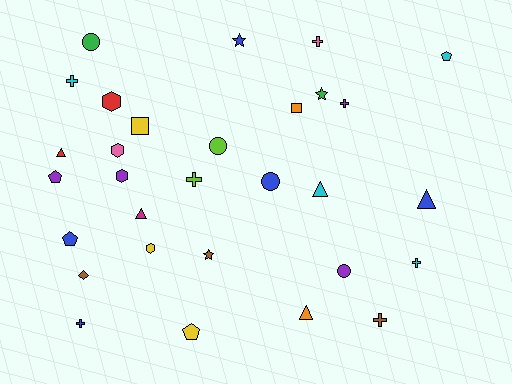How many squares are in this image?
There are 2 squares.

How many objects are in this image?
There are 30 objects.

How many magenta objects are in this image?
There is 1 magenta object.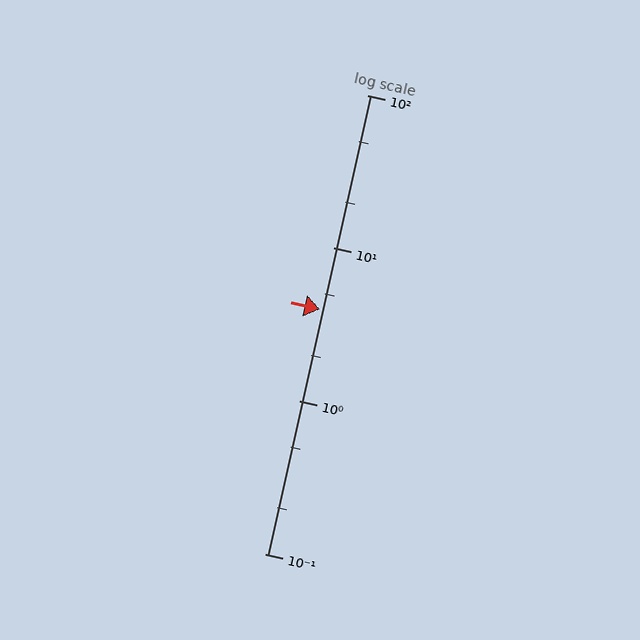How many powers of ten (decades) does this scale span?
The scale spans 3 decades, from 0.1 to 100.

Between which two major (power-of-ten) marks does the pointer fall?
The pointer is between 1 and 10.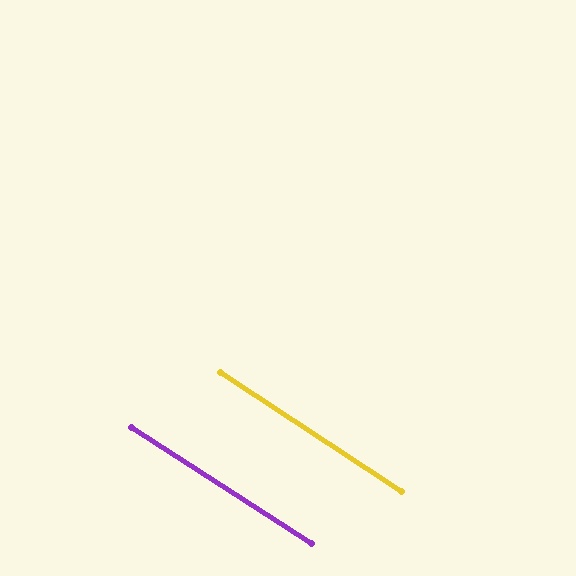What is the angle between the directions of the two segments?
Approximately 1 degree.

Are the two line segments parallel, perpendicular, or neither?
Parallel — their directions differ by only 0.6°.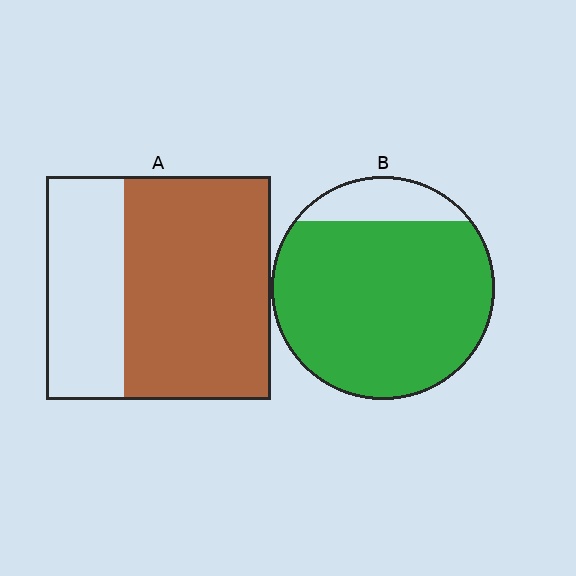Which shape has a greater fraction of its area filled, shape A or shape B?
Shape B.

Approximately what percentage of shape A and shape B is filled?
A is approximately 65% and B is approximately 85%.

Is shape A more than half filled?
Yes.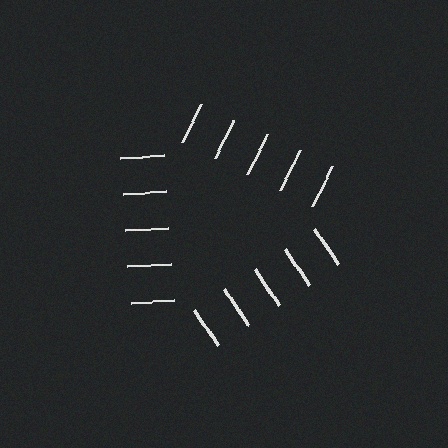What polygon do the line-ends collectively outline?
An illusory triangle — the line segments terminate on its edges but no continuous stroke is drawn.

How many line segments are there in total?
15 — 5 along each of the 3 edges.